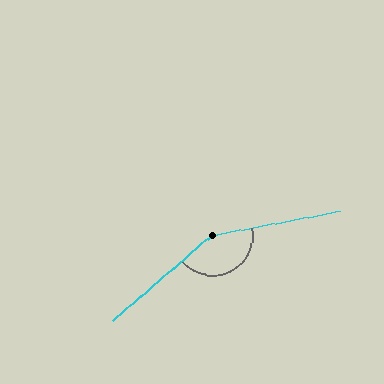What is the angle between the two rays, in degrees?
Approximately 150 degrees.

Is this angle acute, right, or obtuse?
It is obtuse.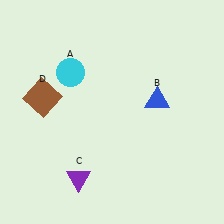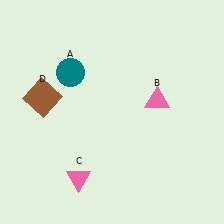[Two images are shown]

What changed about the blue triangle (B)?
In Image 1, B is blue. In Image 2, it changed to pink.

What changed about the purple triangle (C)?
In Image 1, C is purple. In Image 2, it changed to pink.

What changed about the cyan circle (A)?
In Image 1, A is cyan. In Image 2, it changed to teal.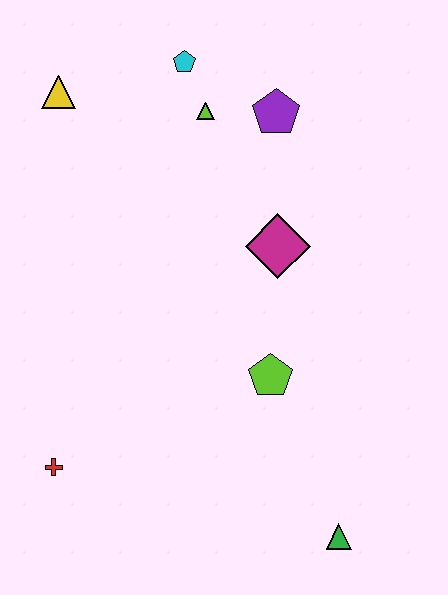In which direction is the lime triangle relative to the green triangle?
The lime triangle is above the green triangle.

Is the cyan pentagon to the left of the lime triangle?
Yes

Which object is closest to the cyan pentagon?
The lime triangle is closest to the cyan pentagon.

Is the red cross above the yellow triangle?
No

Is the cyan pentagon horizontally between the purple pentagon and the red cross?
Yes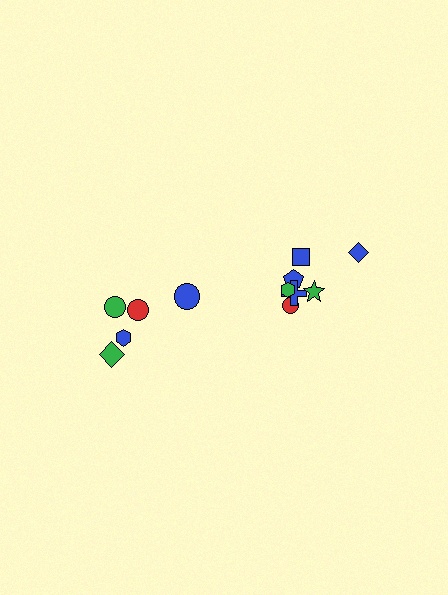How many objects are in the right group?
There are 7 objects.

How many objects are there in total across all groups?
There are 12 objects.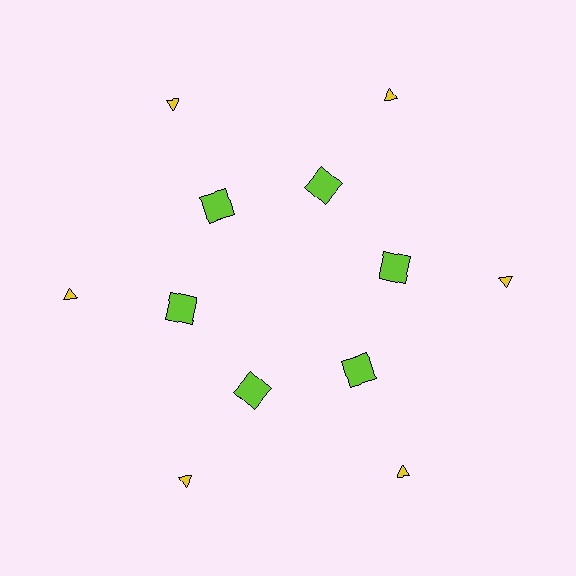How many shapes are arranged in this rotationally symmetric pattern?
There are 12 shapes, arranged in 6 groups of 2.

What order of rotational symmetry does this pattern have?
This pattern has 6-fold rotational symmetry.